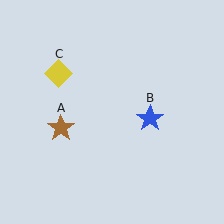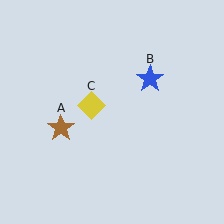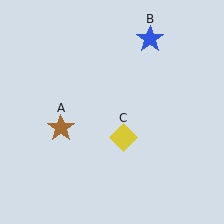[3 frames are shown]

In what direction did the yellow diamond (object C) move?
The yellow diamond (object C) moved down and to the right.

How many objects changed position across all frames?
2 objects changed position: blue star (object B), yellow diamond (object C).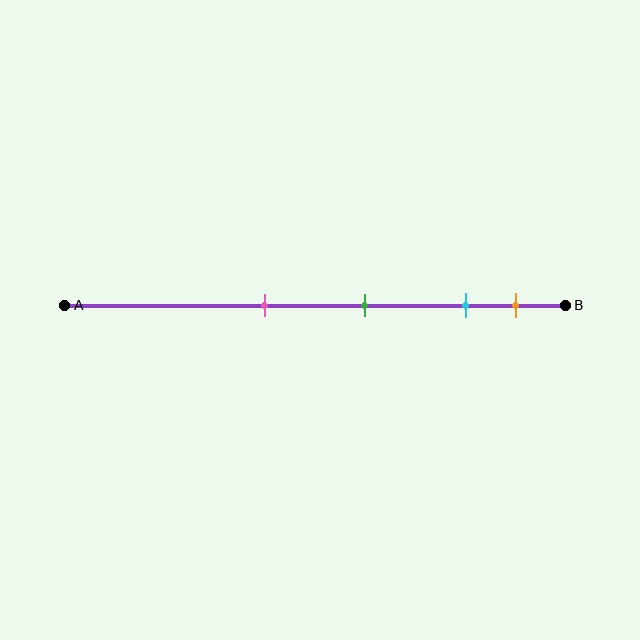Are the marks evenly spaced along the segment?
No, the marks are not evenly spaced.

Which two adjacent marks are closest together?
The cyan and orange marks are the closest adjacent pair.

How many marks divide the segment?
There are 4 marks dividing the segment.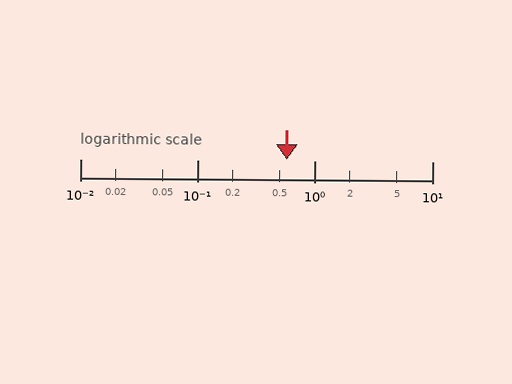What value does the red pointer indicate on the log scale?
The pointer indicates approximately 0.57.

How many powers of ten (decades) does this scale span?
The scale spans 3 decades, from 0.01 to 10.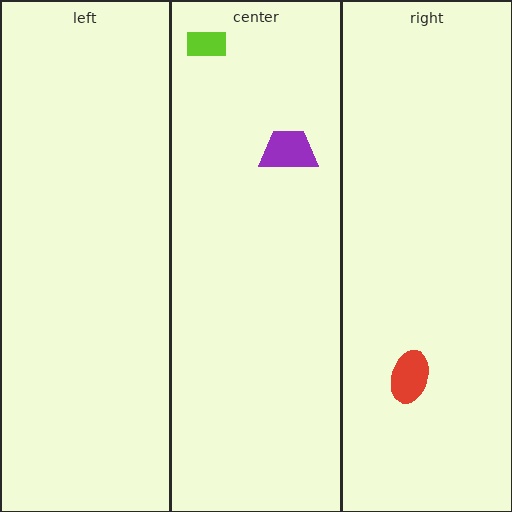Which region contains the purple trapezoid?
The center region.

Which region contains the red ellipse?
The right region.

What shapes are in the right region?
The red ellipse.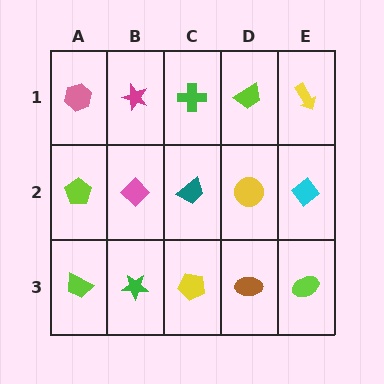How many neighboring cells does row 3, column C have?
3.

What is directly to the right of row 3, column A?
A green star.